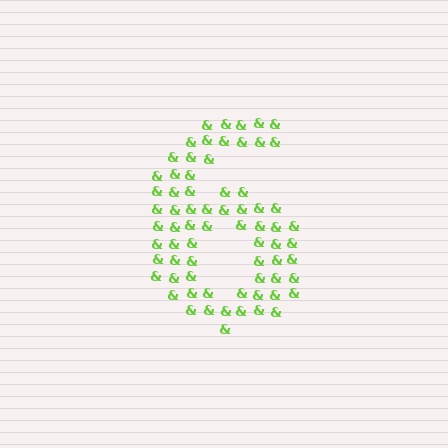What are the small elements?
The small elements are ampersands.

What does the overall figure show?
The overall figure shows the digit 6.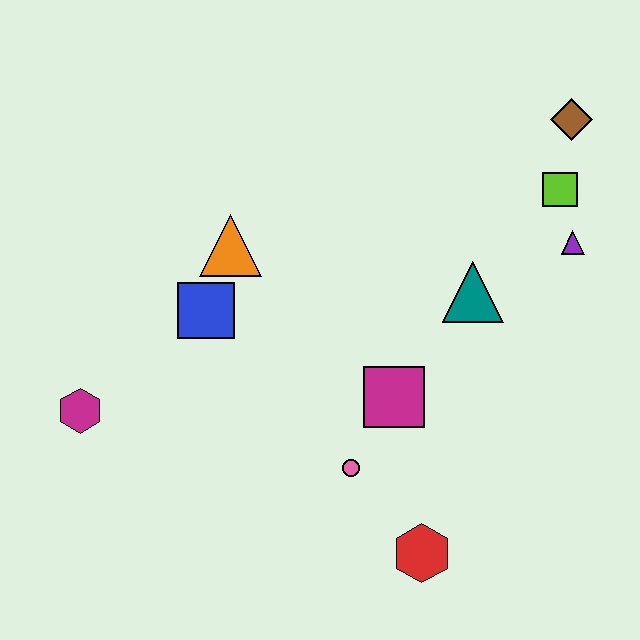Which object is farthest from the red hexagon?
The brown diamond is farthest from the red hexagon.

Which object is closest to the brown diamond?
The lime square is closest to the brown diamond.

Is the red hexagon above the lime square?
No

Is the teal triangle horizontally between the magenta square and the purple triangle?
Yes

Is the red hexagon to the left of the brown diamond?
Yes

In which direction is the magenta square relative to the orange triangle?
The magenta square is to the right of the orange triangle.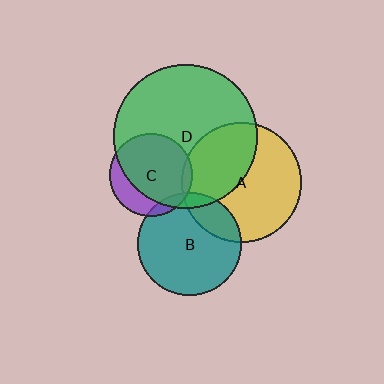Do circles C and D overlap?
Yes.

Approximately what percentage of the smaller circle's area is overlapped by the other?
Approximately 75%.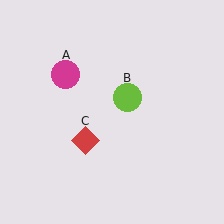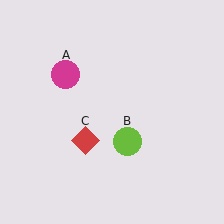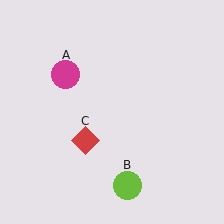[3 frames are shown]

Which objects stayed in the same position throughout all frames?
Magenta circle (object A) and red diamond (object C) remained stationary.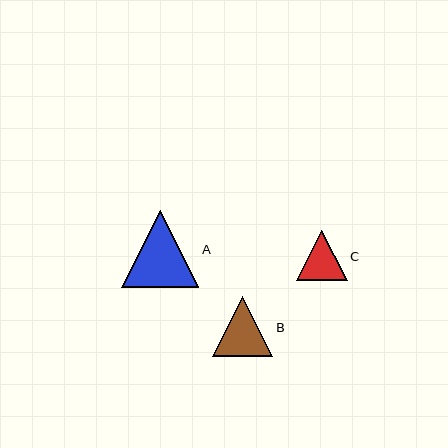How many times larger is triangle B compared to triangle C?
Triangle B is approximately 1.2 times the size of triangle C.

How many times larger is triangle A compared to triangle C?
Triangle A is approximately 1.5 times the size of triangle C.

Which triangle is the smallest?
Triangle C is the smallest with a size of approximately 50 pixels.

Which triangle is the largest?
Triangle A is the largest with a size of approximately 77 pixels.